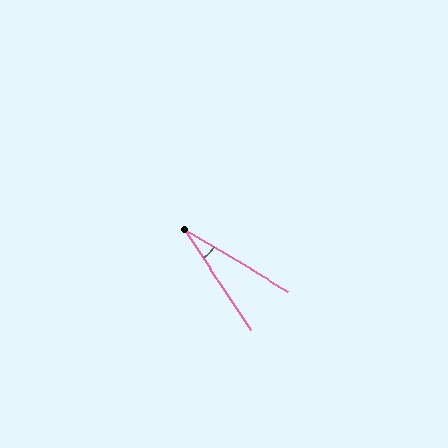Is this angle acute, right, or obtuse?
It is acute.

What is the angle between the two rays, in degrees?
Approximately 26 degrees.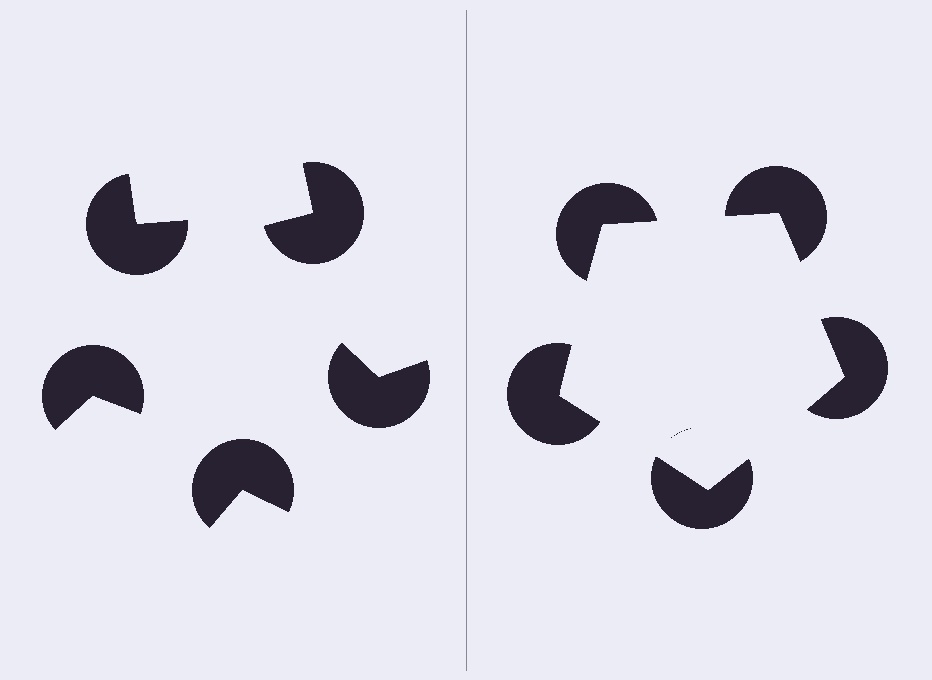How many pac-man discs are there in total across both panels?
10 — 5 on each side.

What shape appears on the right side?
An illusory pentagon.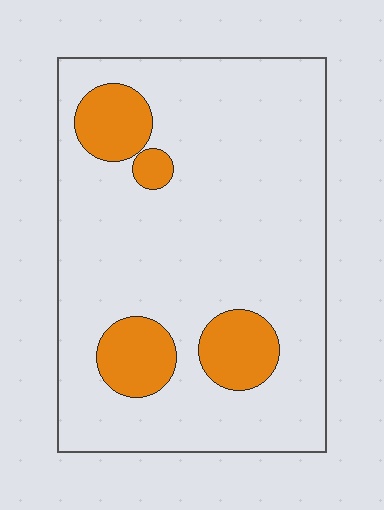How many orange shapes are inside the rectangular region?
4.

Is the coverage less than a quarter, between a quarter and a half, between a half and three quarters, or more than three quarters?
Less than a quarter.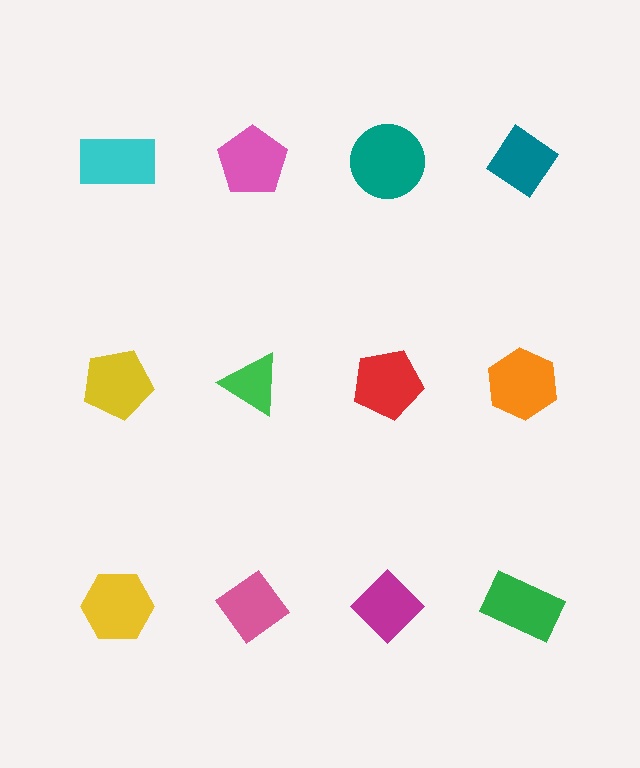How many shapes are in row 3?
4 shapes.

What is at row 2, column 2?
A green triangle.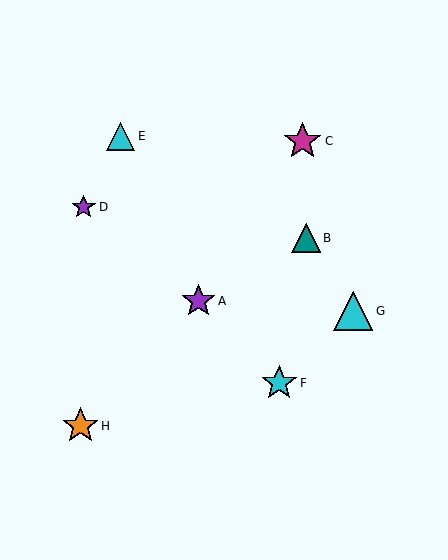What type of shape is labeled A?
Shape A is a purple star.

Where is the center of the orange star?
The center of the orange star is at (80, 426).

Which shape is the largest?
The cyan triangle (labeled G) is the largest.